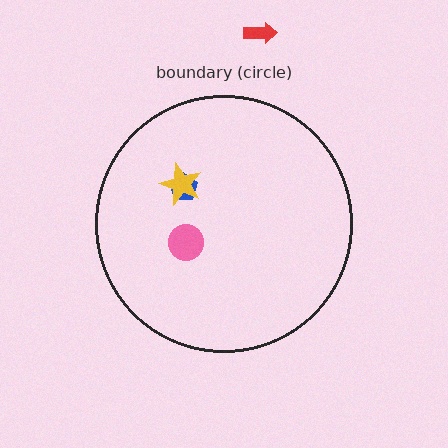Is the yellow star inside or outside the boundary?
Inside.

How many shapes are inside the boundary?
3 inside, 1 outside.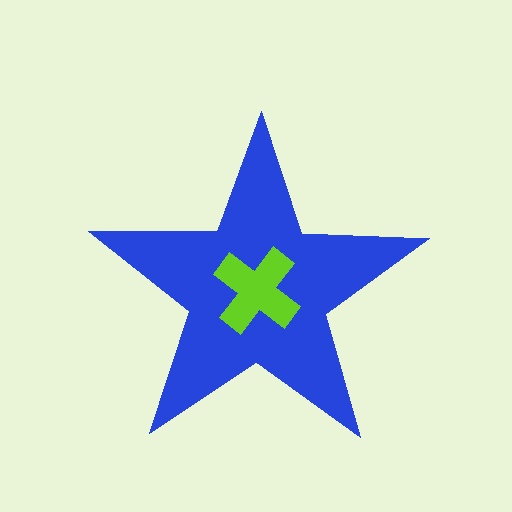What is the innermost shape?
The lime cross.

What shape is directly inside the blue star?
The lime cross.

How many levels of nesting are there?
2.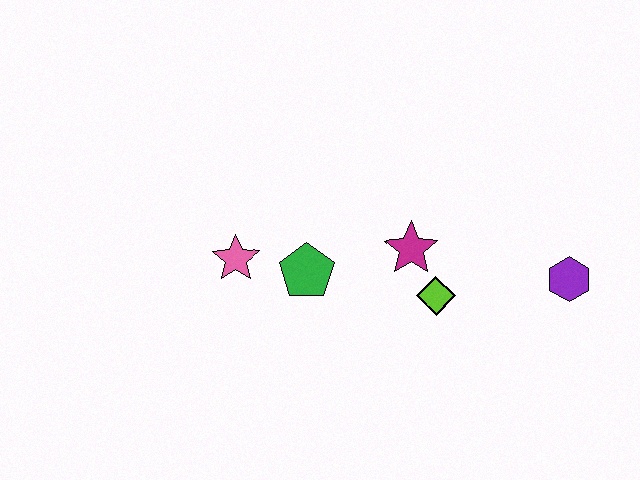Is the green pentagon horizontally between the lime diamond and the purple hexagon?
No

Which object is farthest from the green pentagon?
The purple hexagon is farthest from the green pentagon.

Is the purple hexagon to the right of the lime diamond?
Yes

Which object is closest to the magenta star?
The lime diamond is closest to the magenta star.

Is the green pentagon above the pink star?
No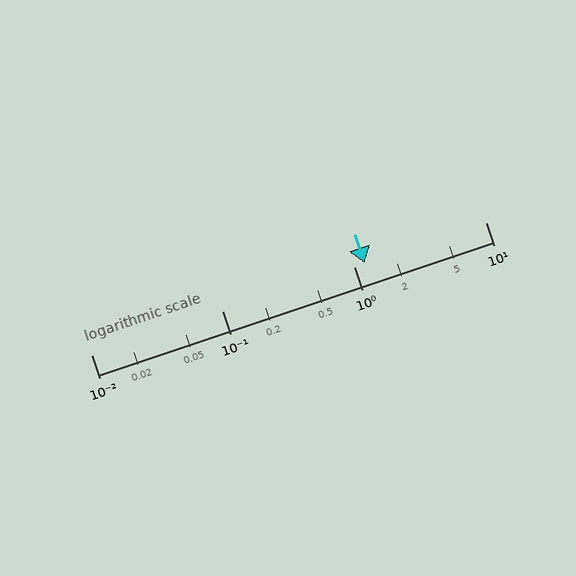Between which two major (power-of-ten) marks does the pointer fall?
The pointer is between 1 and 10.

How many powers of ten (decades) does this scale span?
The scale spans 3 decades, from 0.01 to 10.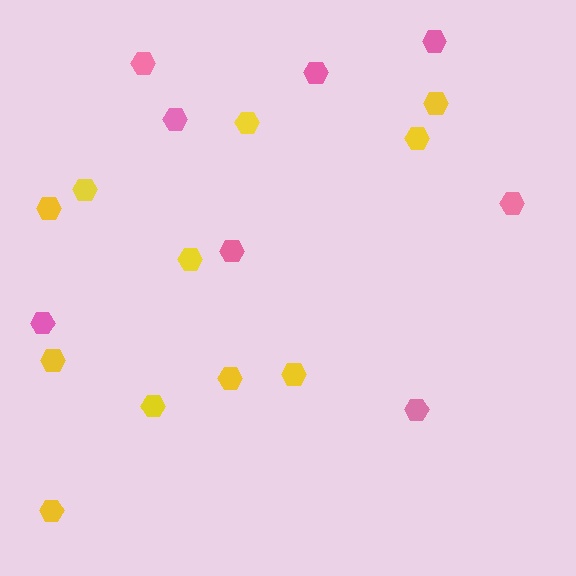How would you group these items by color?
There are 2 groups: one group of yellow hexagons (11) and one group of pink hexagons (8).